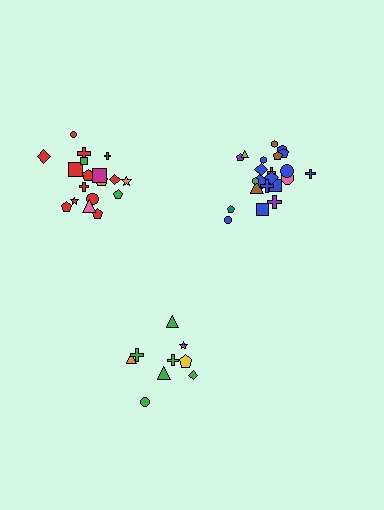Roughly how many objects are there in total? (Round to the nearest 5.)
Roughly 55 objects in total.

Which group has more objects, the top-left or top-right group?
The top-right group.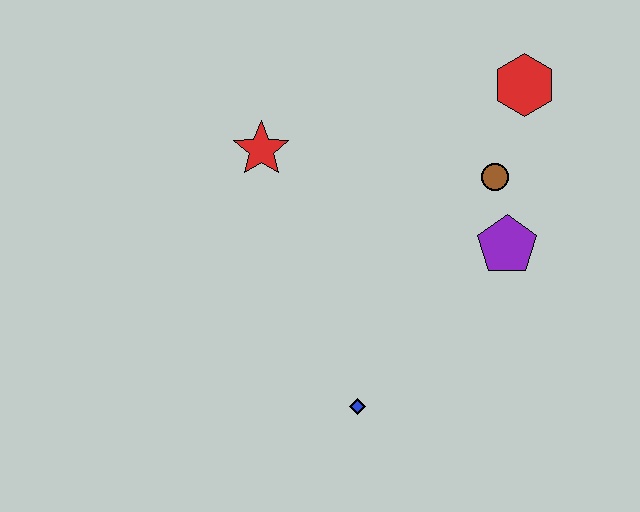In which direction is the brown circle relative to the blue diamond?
The brown circle is above the blue diamond.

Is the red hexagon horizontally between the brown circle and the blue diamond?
No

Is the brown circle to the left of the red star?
No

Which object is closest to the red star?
The brown circle is closest to the red star.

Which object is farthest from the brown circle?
The blue diamond is farthest from the brown circle.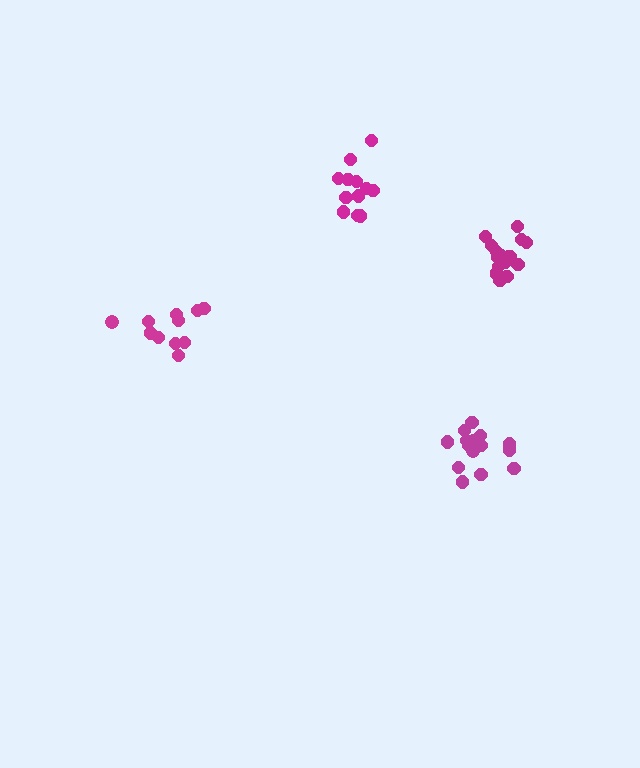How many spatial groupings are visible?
There are 4 spatial groupings.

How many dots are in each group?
Group 1: 12 dots, Group 2: 11 dots, Group 3: 17 dots, Group 4: 17 dots (57 total).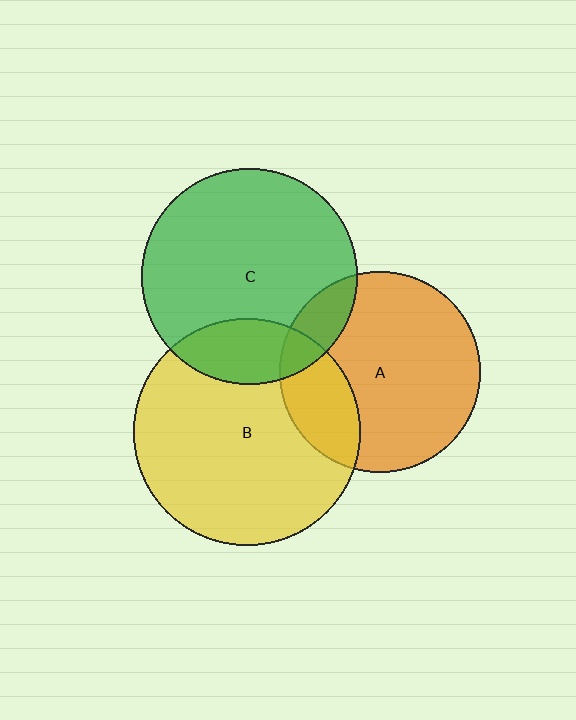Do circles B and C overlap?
Yes.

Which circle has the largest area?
Circle B (yellow).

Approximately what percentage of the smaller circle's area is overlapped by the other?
Approximately 20%.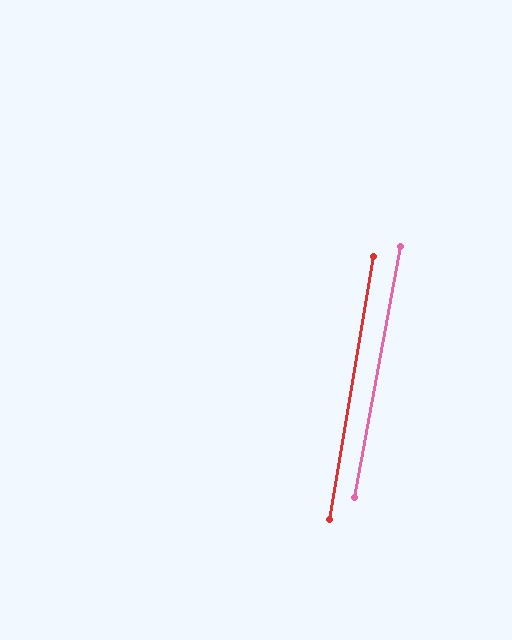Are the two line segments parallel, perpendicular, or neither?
Parallel — their directions differ by only 0.7°.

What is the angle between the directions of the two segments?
Approximately 1 degree.